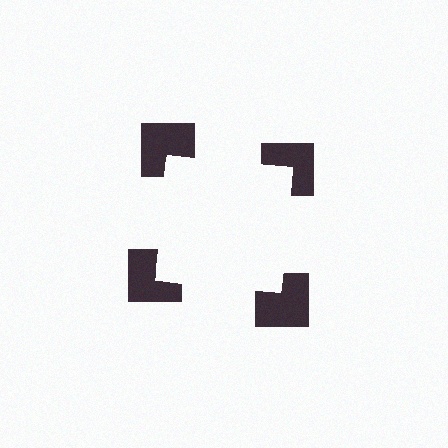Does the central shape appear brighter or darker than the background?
It typically appears slightly brighter than the background, even though no actual brightness change is drawn.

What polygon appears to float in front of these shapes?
An illusory square — its edges are inferred from the aligned wedge cuts in the notched squares, not physically drawn.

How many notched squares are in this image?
There are 4 — one at each vertex of the illusory square.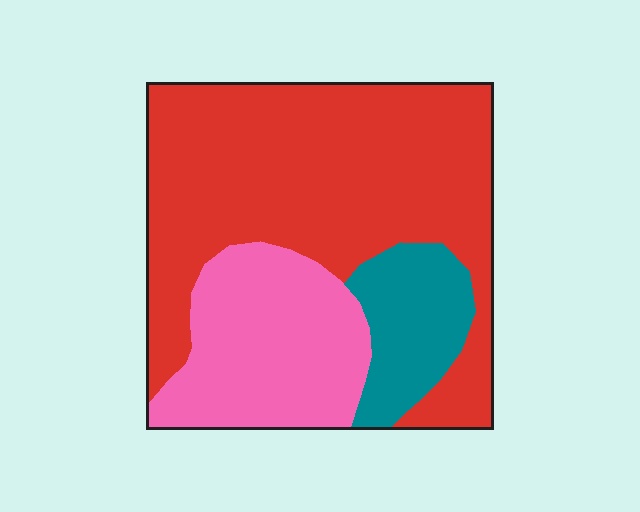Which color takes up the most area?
Red, at roughly 60%.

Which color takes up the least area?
Teal, at roughly 15%.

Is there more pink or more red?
Red.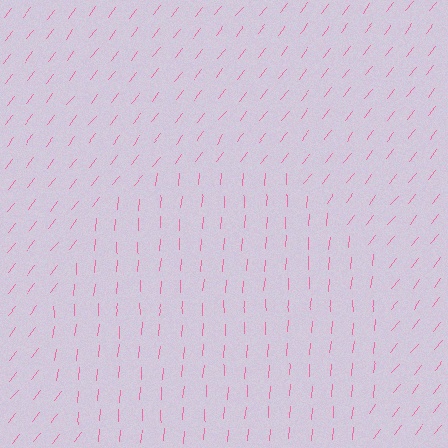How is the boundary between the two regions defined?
The boundary is defined purely by a change in line orientation (approximately 33 degrees difference). All lines are the same color and thickness.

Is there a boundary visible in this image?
Yes, there is a texture boundary formed by a change in line orientation.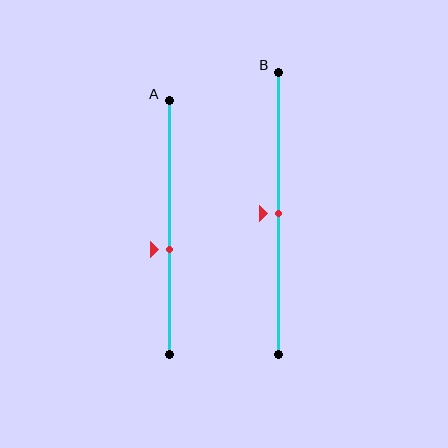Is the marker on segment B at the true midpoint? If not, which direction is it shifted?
Yes, the marker on segment B is at the true midpoint.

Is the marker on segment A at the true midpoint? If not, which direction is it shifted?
No, the marker on segment A is shifted downward by about 9% of the segment length.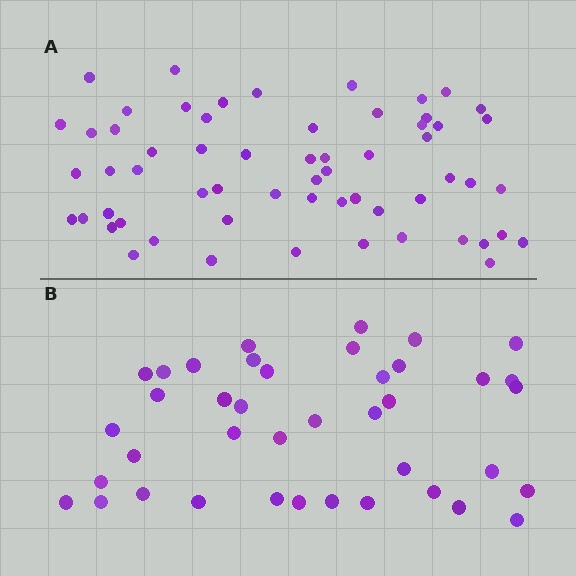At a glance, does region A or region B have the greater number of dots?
Region A (the top region) has more dots.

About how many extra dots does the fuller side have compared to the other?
Region A has approximately 20 more dots than region B.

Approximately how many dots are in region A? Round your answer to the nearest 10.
About 60 dots.